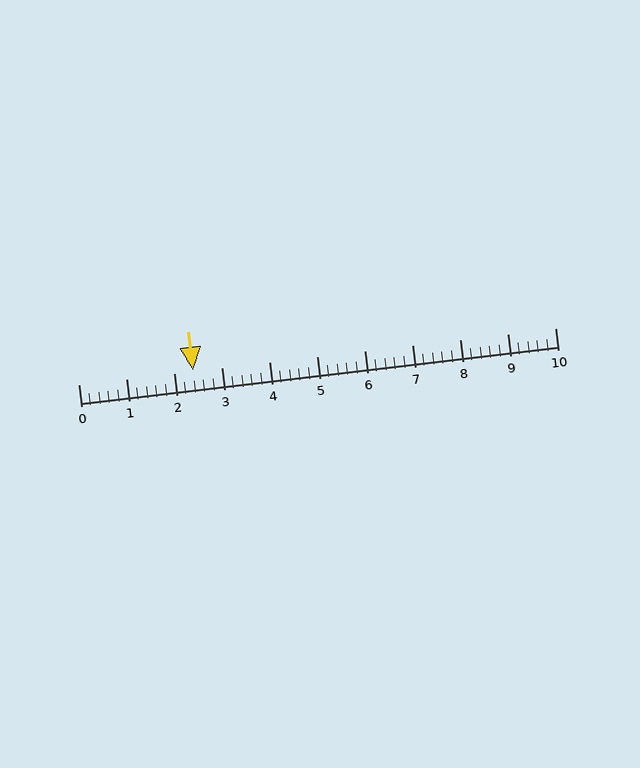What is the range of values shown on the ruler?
The ruler shows values from 0 to 10.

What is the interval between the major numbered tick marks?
The major tick marks are spaced 1 units apart.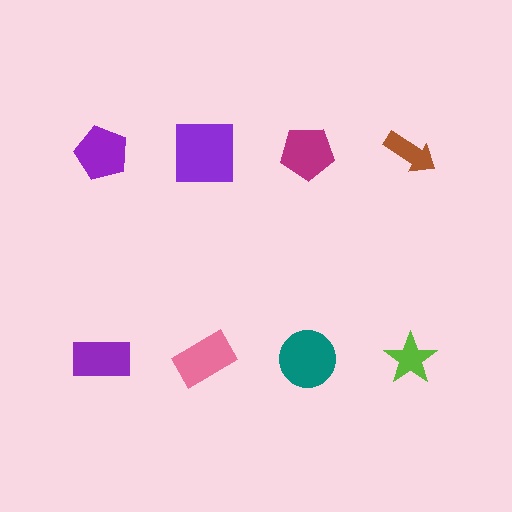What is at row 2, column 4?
A lime star.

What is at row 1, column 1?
A purple pentagon.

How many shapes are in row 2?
4 shapes.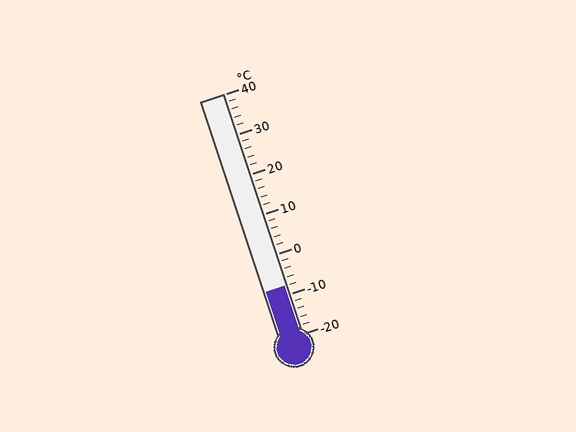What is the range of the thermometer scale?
The thermometer scale ranges from -20°C to 40°C.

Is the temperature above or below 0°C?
The temperature is below 0°C.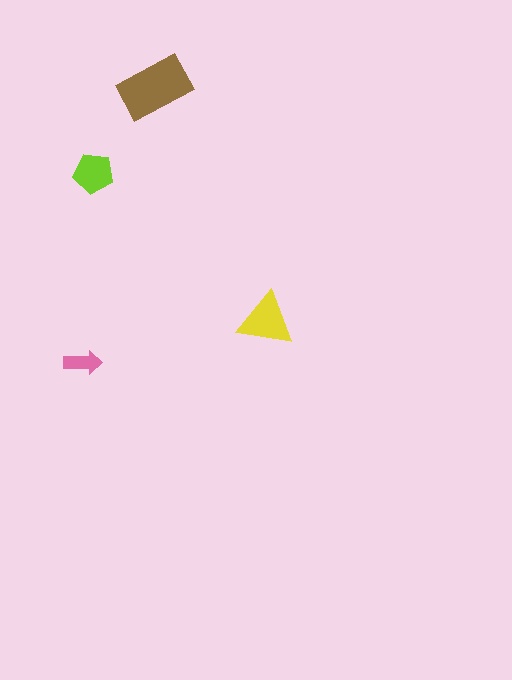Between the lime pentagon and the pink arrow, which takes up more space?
The lime pentagon.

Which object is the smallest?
The pink arrow.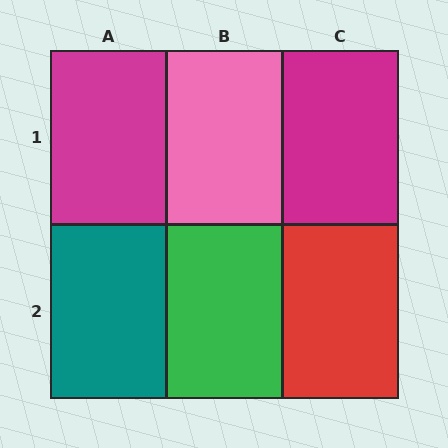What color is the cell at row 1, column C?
Magenta.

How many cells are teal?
1 cell is teal.